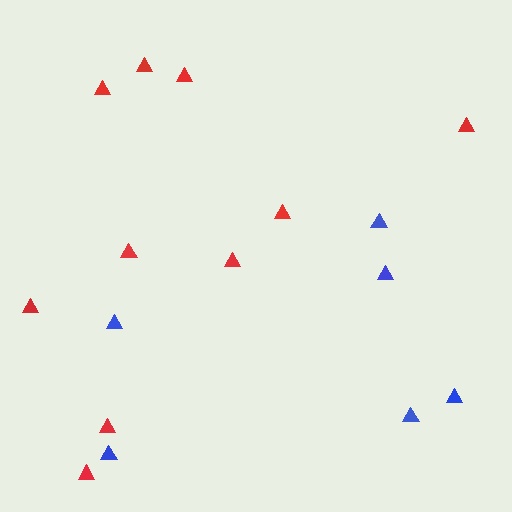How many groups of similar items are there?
There are 2 groups: one group of red triangles (10) and one group of blue triangles (6).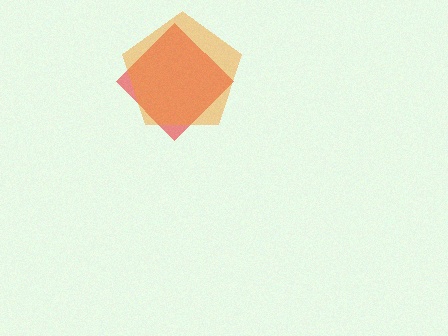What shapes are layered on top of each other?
The layered shapes are: a red diamond, an orange pentagon.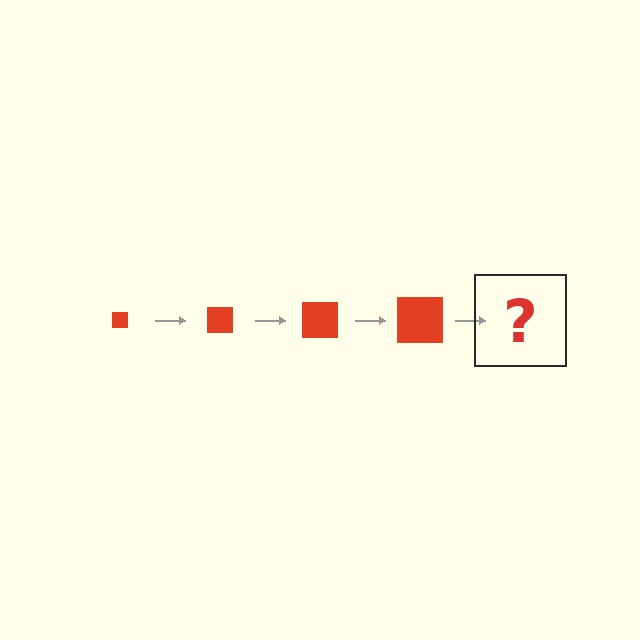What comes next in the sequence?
The next element should be a red square, larger than the previous one.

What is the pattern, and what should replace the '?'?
The pattern is that the square gets progressively larger each step. The '?' should be a red square, larger than the previous one.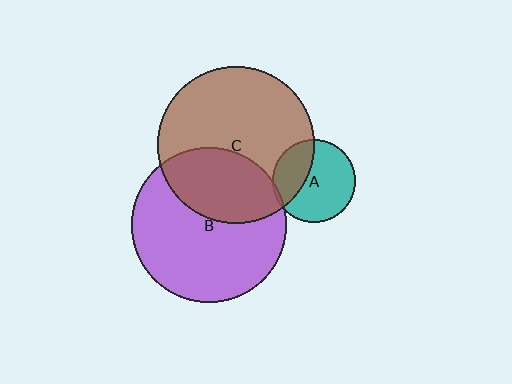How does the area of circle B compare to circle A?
Approximately 3.5 times.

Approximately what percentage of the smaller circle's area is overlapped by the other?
Approximately 35%.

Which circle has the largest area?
Circle C (brown).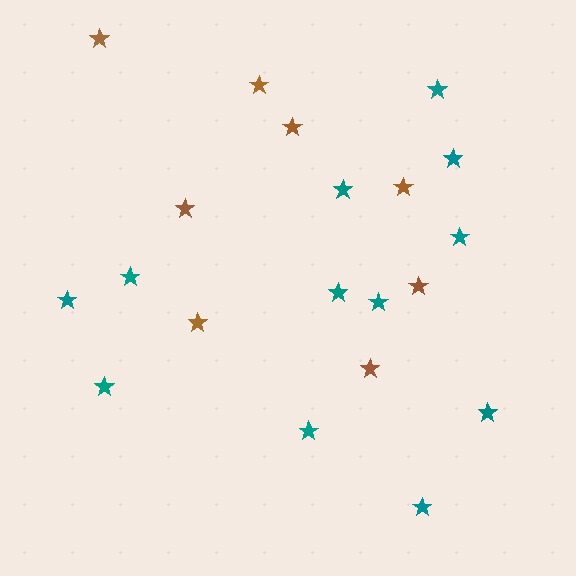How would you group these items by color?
There are 2 groups: one group of brown stars (8) and one group of teal stars (12).